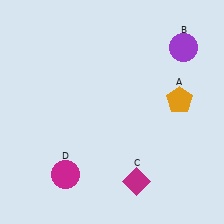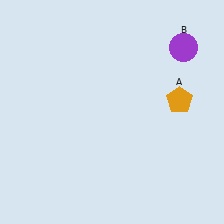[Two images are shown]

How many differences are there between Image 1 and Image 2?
There are 2 differences between the two images.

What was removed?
The magenta circle (D), the magenta diamond (C) were removed in Image 2.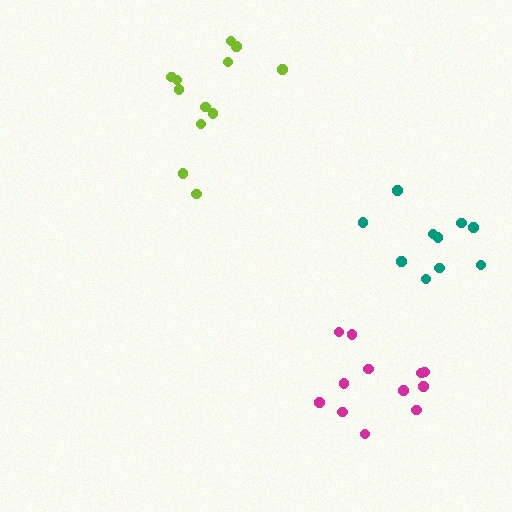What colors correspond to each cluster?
The clusters are colored: lime, magenta, teal.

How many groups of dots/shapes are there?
There are 3 groups.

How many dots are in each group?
Group 1: 12 dots, Group 2: 12 dots, Group 3: 10 dots (34 total).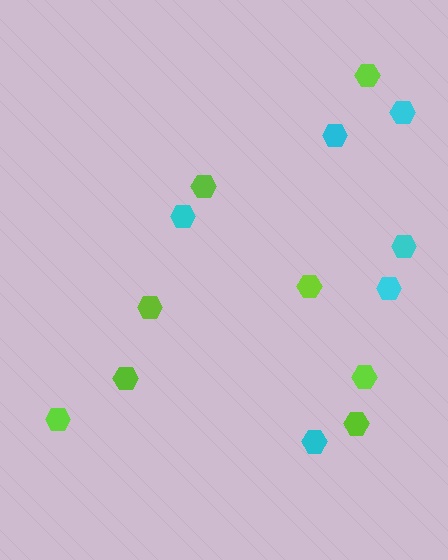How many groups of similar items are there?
There are 2 groups: one group of cyan hexagons (6) and one group of lime hexagons (8).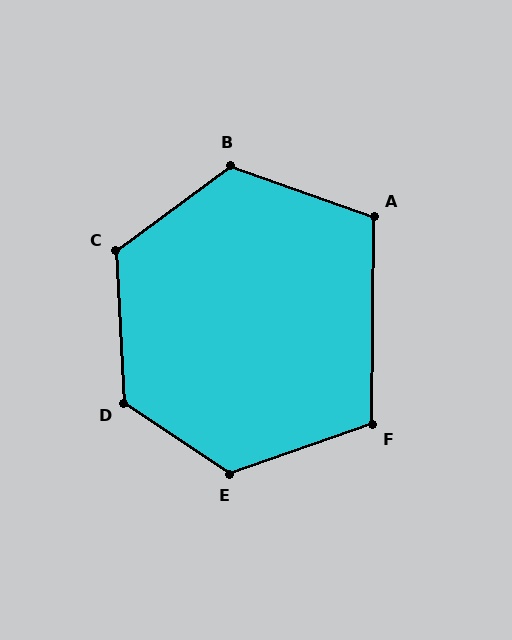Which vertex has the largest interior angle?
E, at approximately 127 degrees.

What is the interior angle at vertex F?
Approximately 109 degrees (obtuse).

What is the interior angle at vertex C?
Approximately 124 degrees (obtuse).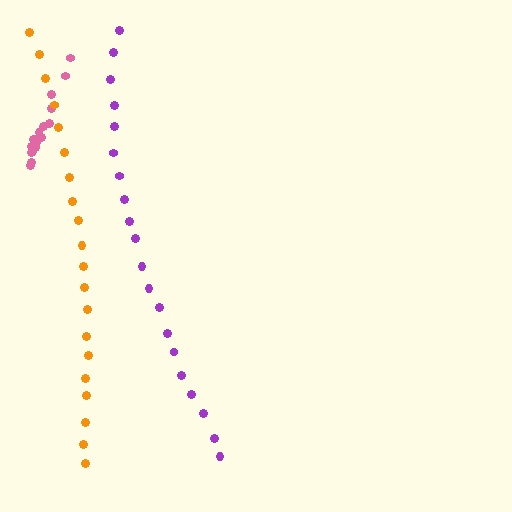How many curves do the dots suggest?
There are 3 distinct paths.